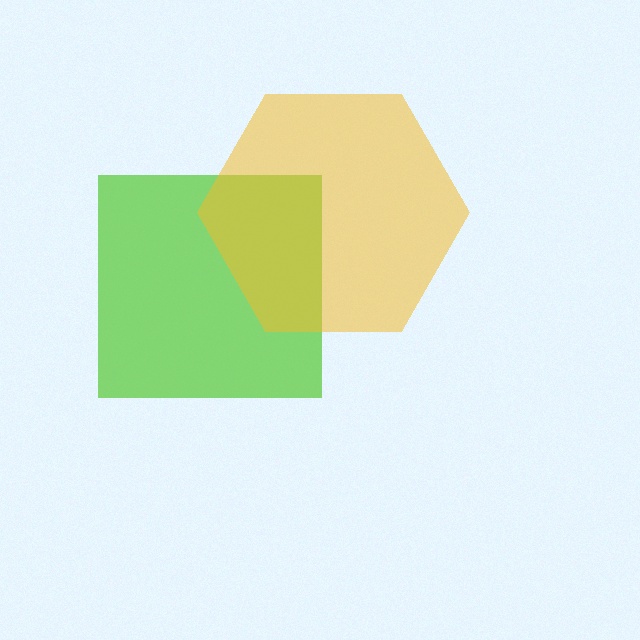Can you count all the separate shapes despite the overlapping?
Yes, there are 2 separate shapes.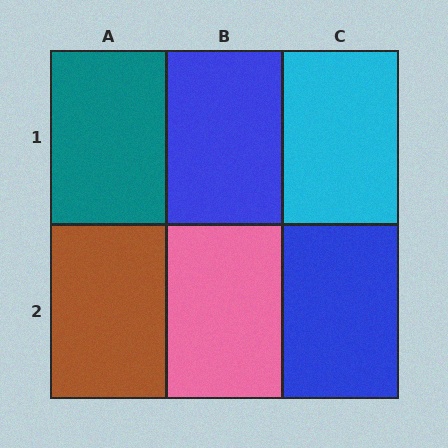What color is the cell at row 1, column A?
Teal.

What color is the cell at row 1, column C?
Cyan.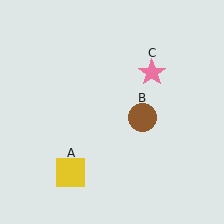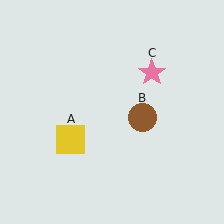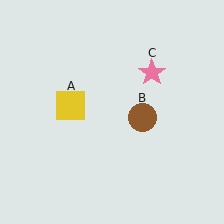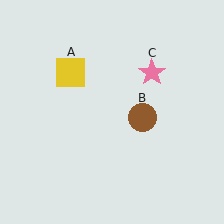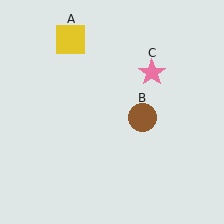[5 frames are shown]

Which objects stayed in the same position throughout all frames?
Brown circle (object B) and pink star (object C) remained stationary.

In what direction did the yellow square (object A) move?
The yellow square (object A) moved up.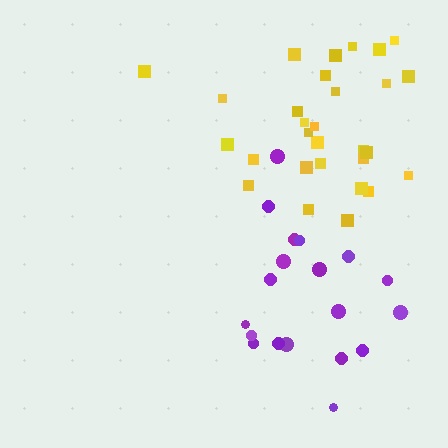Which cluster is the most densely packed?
Yellow.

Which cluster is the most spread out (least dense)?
Purple.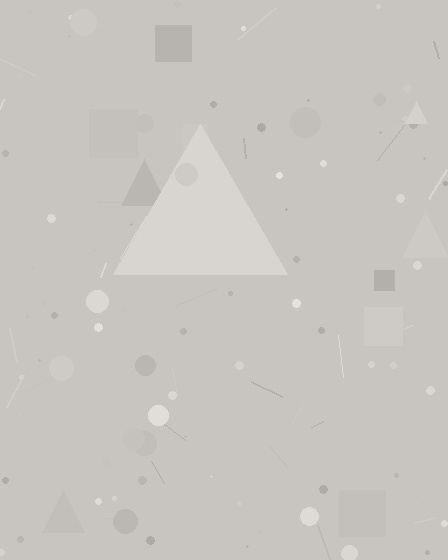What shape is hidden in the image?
A triangle is hidden in the image.